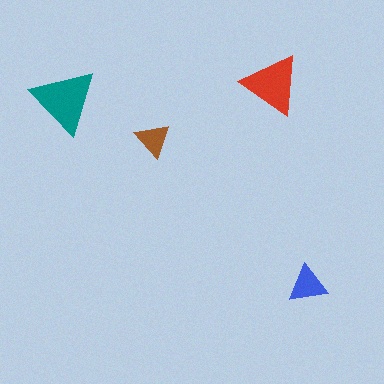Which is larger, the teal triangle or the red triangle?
The teal one.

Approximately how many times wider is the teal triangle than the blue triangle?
About 1.5 times wider.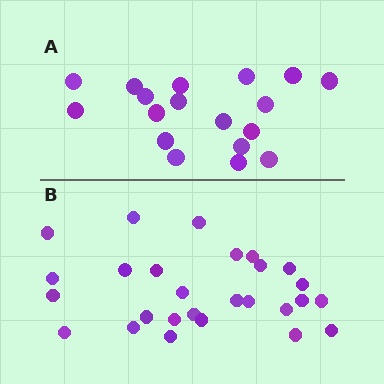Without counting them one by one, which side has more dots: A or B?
Region B (the bottom region) has more dots.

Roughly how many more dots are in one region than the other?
Region B has roughly 8 or so more dots than region A.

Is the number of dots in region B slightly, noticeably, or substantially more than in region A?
Region B has substantially more. The ratio is roughly 1.5 to 1.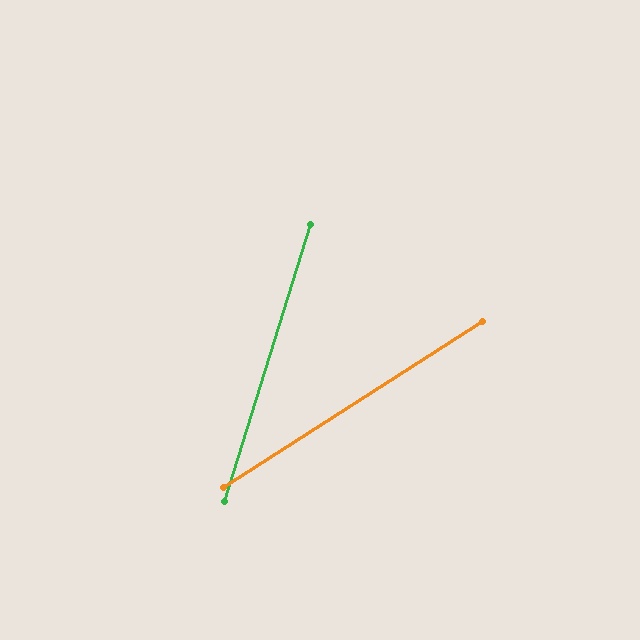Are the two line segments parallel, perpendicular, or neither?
Neither parallel nor perpendicular — they differ by about 40°.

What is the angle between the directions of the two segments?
Approximately 40 degrees.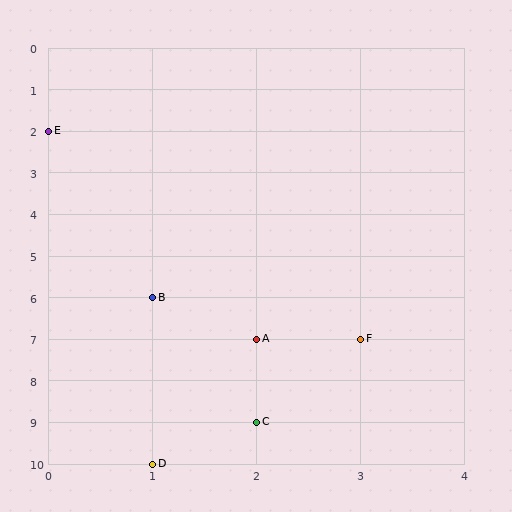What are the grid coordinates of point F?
Point F is at grid coordinates (3, 7).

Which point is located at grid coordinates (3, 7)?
Point F is at (3, 7).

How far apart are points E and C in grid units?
Points E and C are 2 columns and 7 rows apart (about 7.3 grid units diagonally).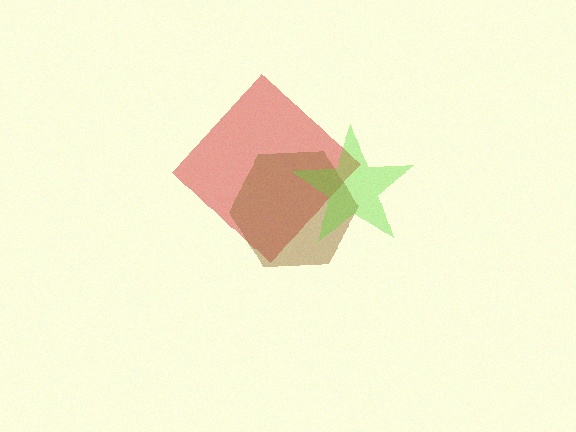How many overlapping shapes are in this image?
There are 3 overlapping shapes in the image.